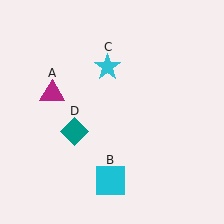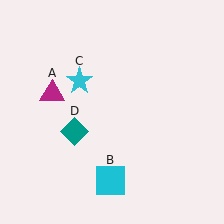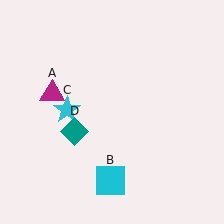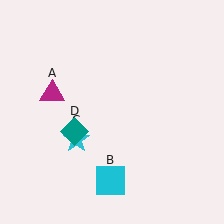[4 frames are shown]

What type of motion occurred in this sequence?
The cyan star (object C) rotated counterclockwise around the center of the scene.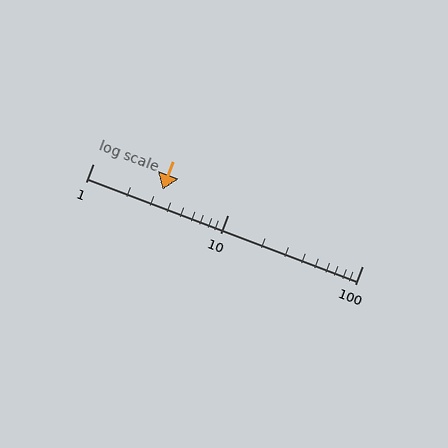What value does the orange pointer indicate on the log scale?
The pointer indicates approximately 3.3.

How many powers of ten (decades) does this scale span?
The scale spans 2 decades, from 1 to 100.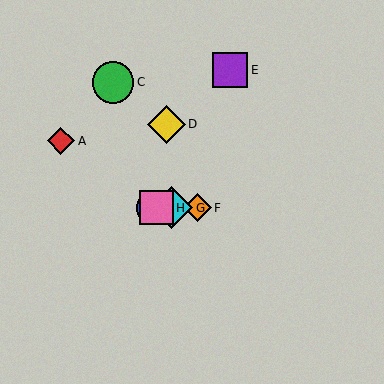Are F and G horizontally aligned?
Yes, both are at y≈208.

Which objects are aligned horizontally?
Objects B, F, G, H are aligned horizontally.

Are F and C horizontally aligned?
No, F is at y≈208 and C is at y≈82.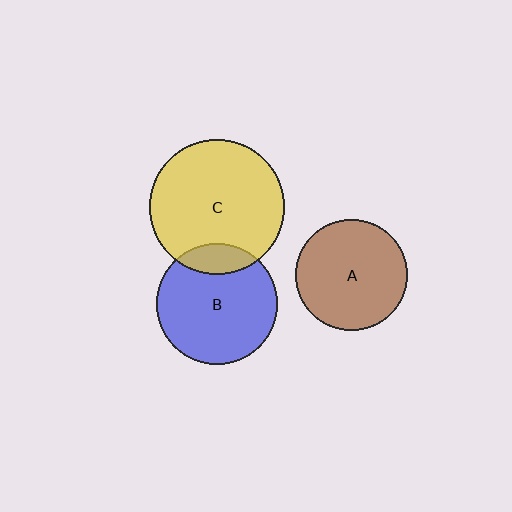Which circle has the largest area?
Circle C (yellow).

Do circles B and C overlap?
Yes.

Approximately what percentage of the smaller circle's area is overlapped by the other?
Approximately 15%.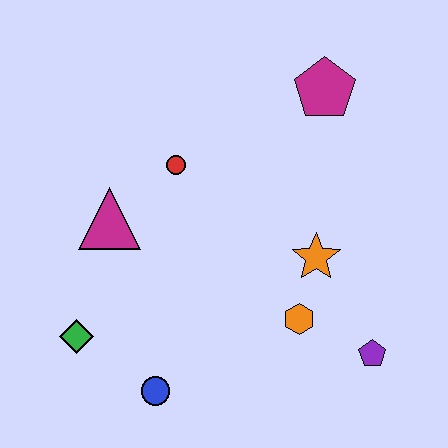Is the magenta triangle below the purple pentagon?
No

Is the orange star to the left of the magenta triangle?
No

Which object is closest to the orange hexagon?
The orange star is closest to the orange hexagon.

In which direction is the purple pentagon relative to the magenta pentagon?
The purple pentagon is below the magenta pentagon.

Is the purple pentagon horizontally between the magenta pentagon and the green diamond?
No